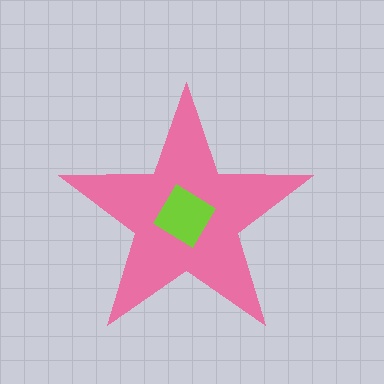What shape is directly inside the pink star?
The lime diamond.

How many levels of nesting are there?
2.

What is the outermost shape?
The pink star.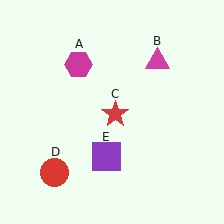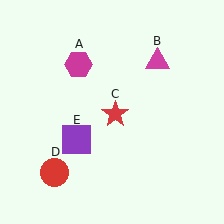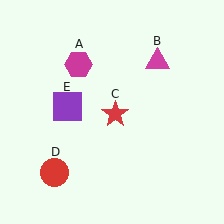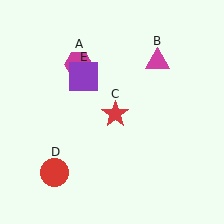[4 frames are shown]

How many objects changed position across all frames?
1 object changed position: purple square (object E).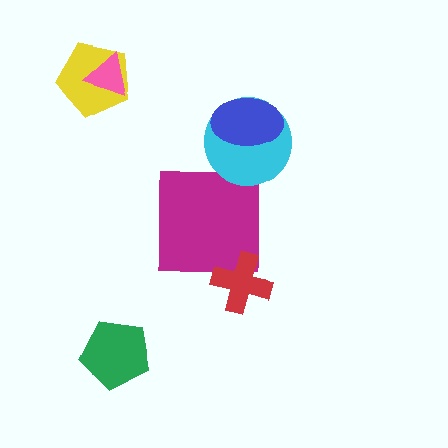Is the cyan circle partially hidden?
Yes, it is partially covered by another shape.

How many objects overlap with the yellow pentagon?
1 object overlaps with the yellow pentagon.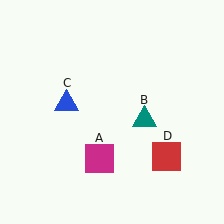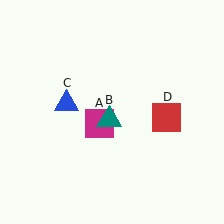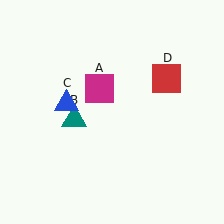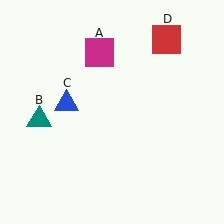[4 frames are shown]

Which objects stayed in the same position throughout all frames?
Blue triangle (object C) remained stationary.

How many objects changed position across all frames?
3 objects changed position: magenta square (object A), teal triangle (object B), red square (object D).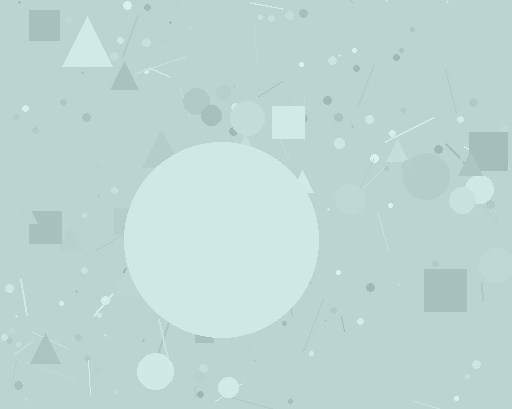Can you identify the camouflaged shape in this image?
The camouflaged shape is a circle.